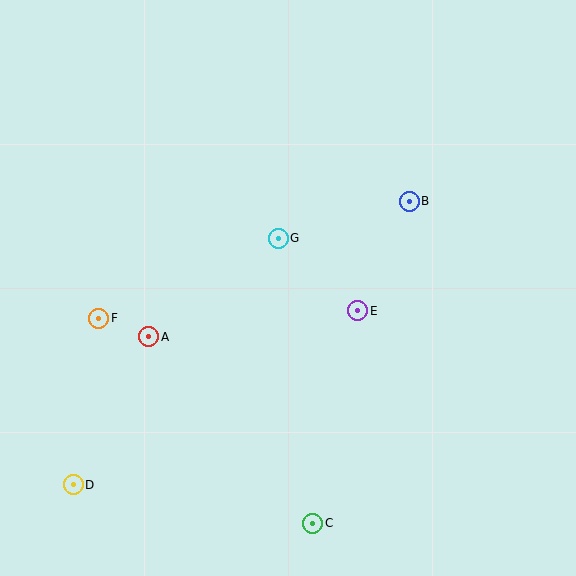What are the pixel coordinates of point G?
Point G is at (278, 238).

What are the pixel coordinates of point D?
Point D is at (73, 485).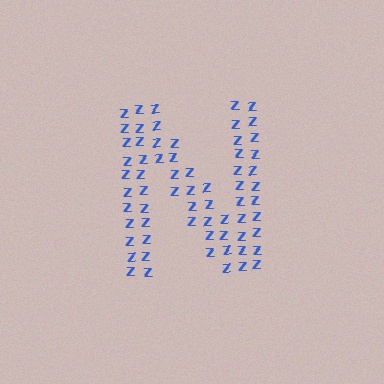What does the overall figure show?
The overall figure shows the letter N.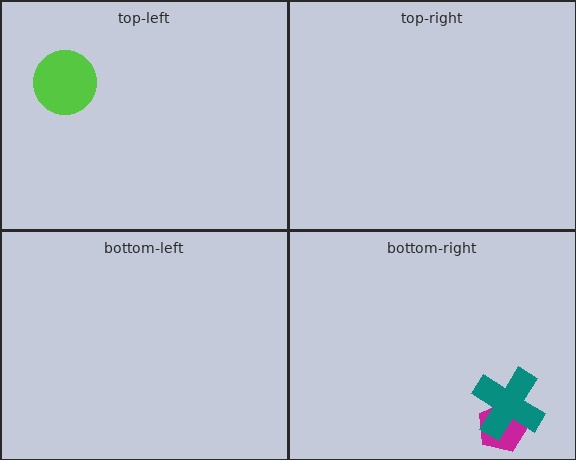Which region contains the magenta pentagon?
The bottom-right region.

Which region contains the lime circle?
The top-left region.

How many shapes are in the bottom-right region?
2.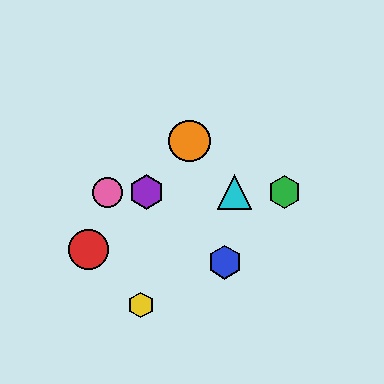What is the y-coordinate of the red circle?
The red circle is at y≈250.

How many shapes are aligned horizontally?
4 shapes (the green hexagon, the purple hexagon, the cyan triangle, the pink circle) are aligned horizontally.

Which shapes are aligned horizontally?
The green hexagon, the purple hexagon, the cyan triangle, the pink circle are aligned horizontally.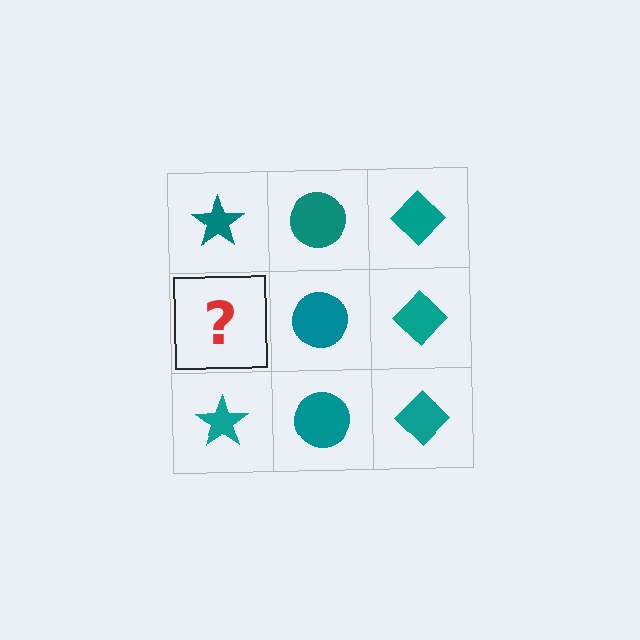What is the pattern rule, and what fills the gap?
The rule is that each column has a consistent shape. The gap should be filled with a teal star.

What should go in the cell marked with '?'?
The missing cell should contain a teal star.